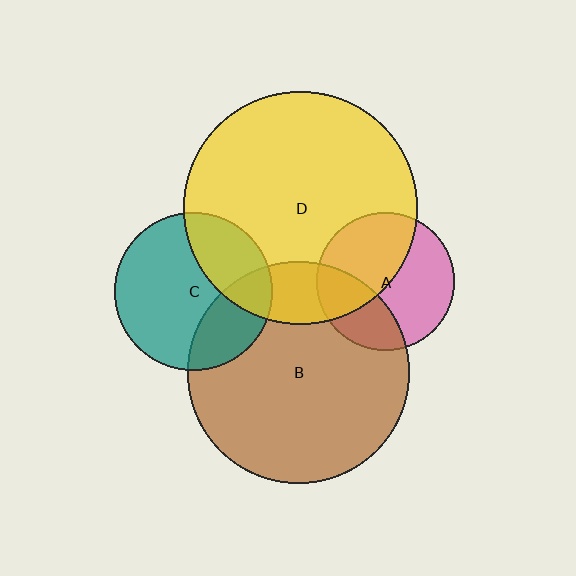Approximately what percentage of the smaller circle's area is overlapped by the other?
Approximately 45%.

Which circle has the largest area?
Circle D (yellow).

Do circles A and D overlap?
Yes.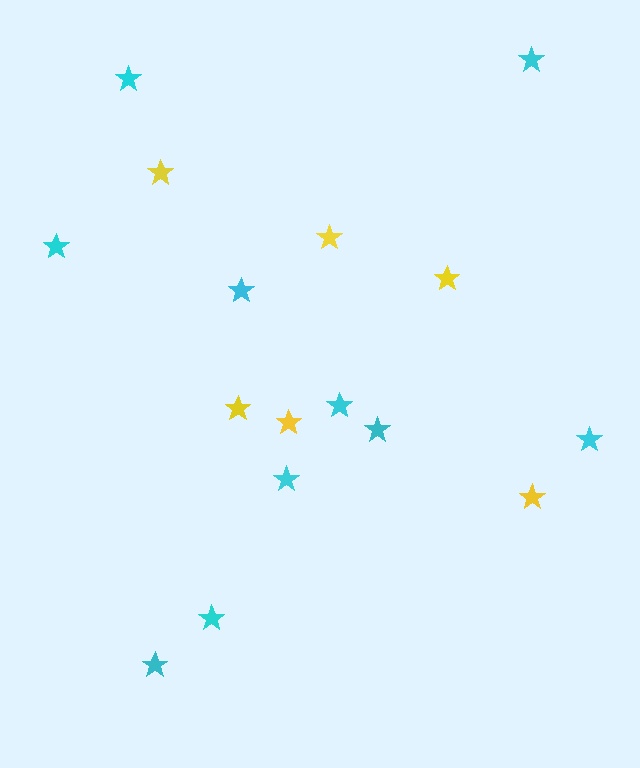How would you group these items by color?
There are 2 groups: one group of yellow stars (6) and one group of cyan stars (10).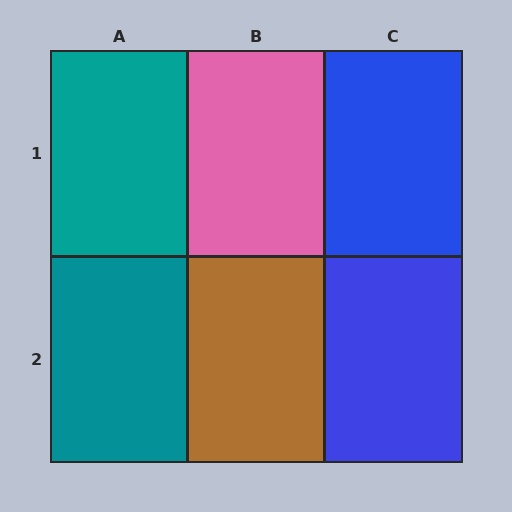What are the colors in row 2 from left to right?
Teal, brown, blue.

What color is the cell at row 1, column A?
Teal.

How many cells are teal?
2 cells are teal.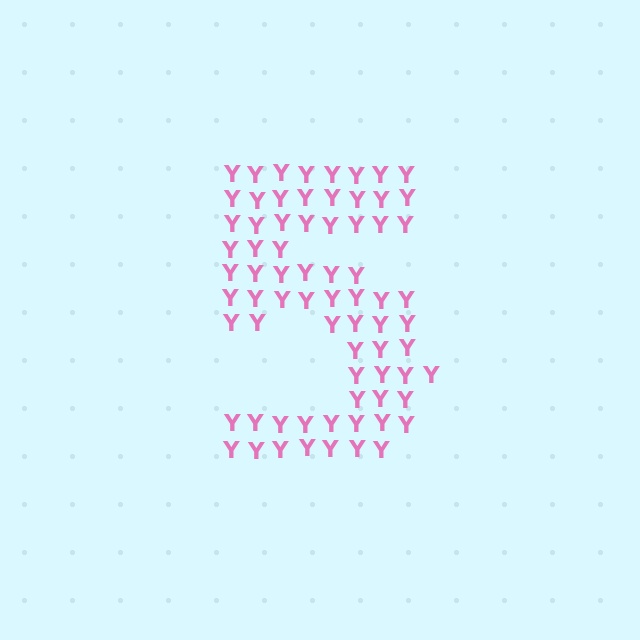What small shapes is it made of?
It is made of small letter Y's.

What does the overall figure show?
The overall figure shows the digit 5.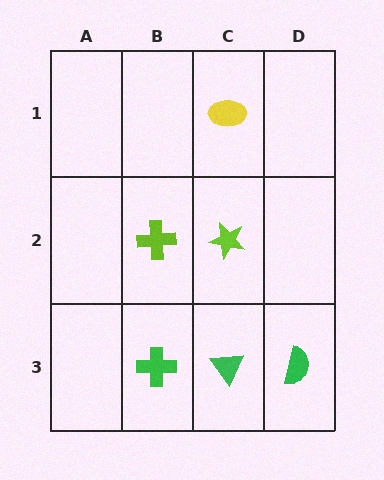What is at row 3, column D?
A green semicircle.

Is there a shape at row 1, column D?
No, that cell is empty.